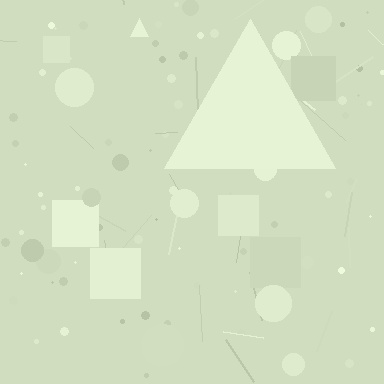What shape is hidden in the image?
A triangle is hidden in the image.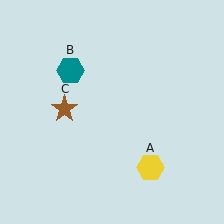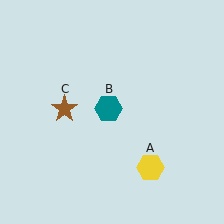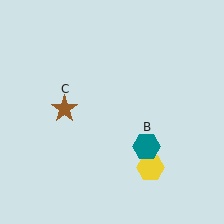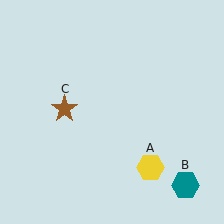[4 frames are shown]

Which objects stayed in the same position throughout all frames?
Yellow hexagon (object A) and brown star (object C) remained stationary.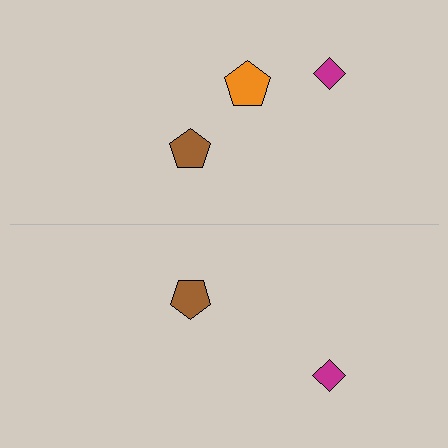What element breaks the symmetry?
A orange pentagon is missing from the bottom side.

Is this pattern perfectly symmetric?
No, the pattern is not perfectly symmetric. A orange pentagon is missing from the bottom side.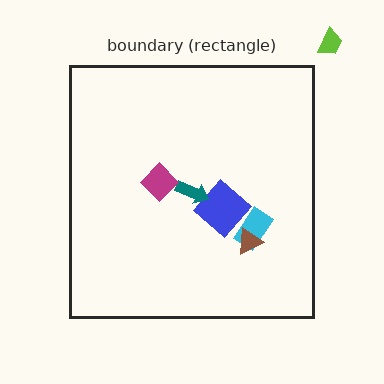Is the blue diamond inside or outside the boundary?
Inside.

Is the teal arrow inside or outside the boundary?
Inside.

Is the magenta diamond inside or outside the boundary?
Inside.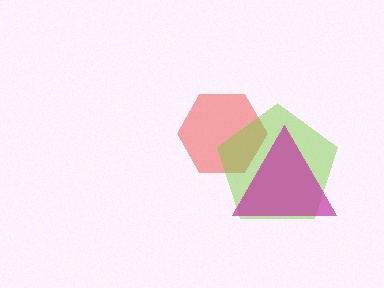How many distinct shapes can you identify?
There are 3 distinct shapes: a red hexagon, a lime pentagon, a magenta triangle.